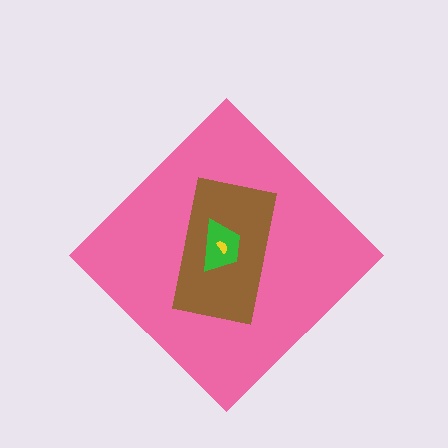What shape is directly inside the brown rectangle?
The green trapezoid.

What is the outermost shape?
The pink diamond.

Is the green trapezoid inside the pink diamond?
Yes.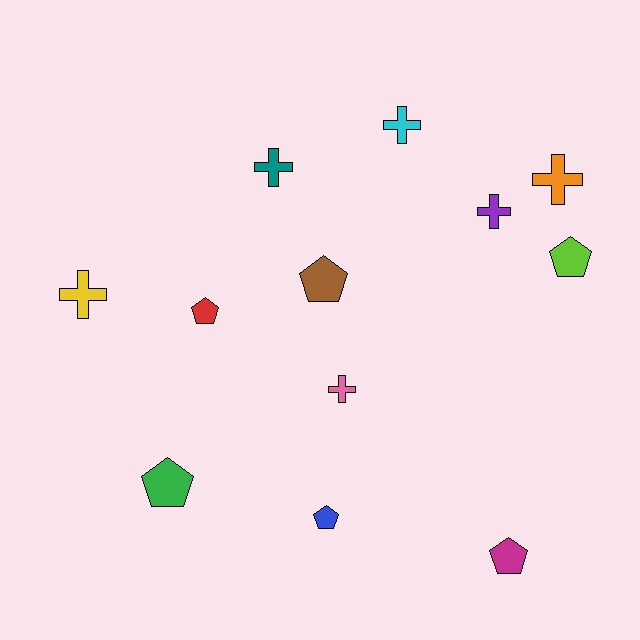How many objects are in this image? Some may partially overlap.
There are 12 objects.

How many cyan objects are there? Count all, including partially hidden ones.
There is 1 cyan object.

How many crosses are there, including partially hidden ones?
There are 6 crosses.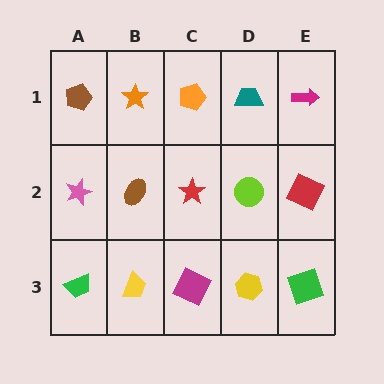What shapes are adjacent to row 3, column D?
A lime circle (row 2, column D), a magenta square (row 3, column C), a green square (row 3, column E).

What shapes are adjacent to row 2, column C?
An orange pentagon (row 1, column C), a magenta square (row 3, column C), a brown ellipse (row 2, column B), a lime circle (row 2, column D).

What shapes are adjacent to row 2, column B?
An orange star (row 1, column B), a yellow trapezoid (row 3, column B), a pink star (row 2, column A), a red star (row 2, column C).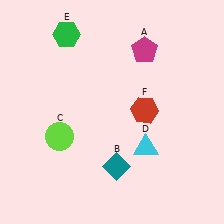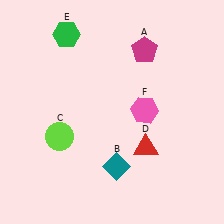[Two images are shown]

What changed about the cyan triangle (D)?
In Image 1, D is cyan. In Image 2, it changed to red.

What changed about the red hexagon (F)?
In Image 1, F is red. In Image 2, it changed to pink.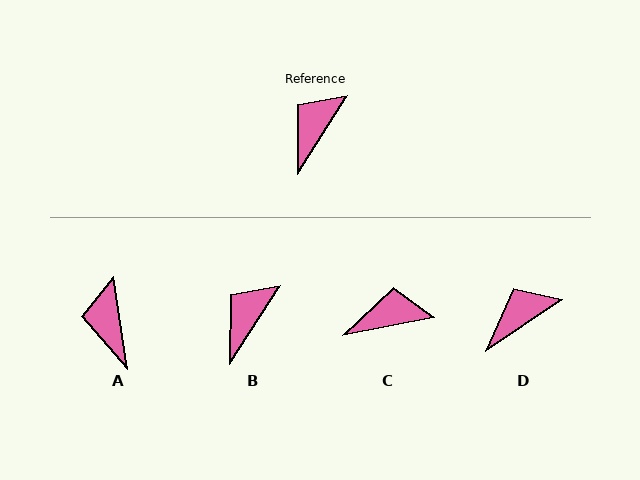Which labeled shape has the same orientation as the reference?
B.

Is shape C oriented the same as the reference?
No, it is off by about 46 degrees.